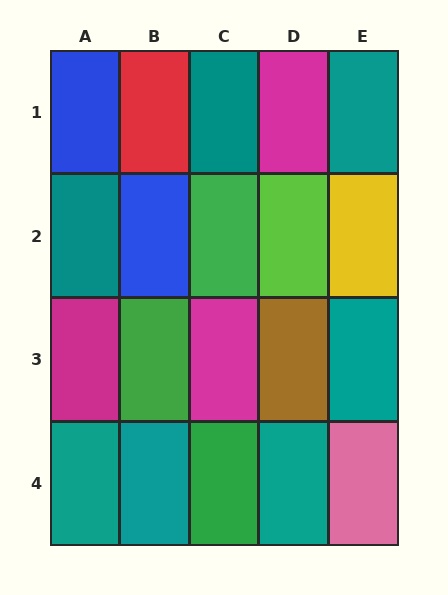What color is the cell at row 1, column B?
Red.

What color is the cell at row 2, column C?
Green.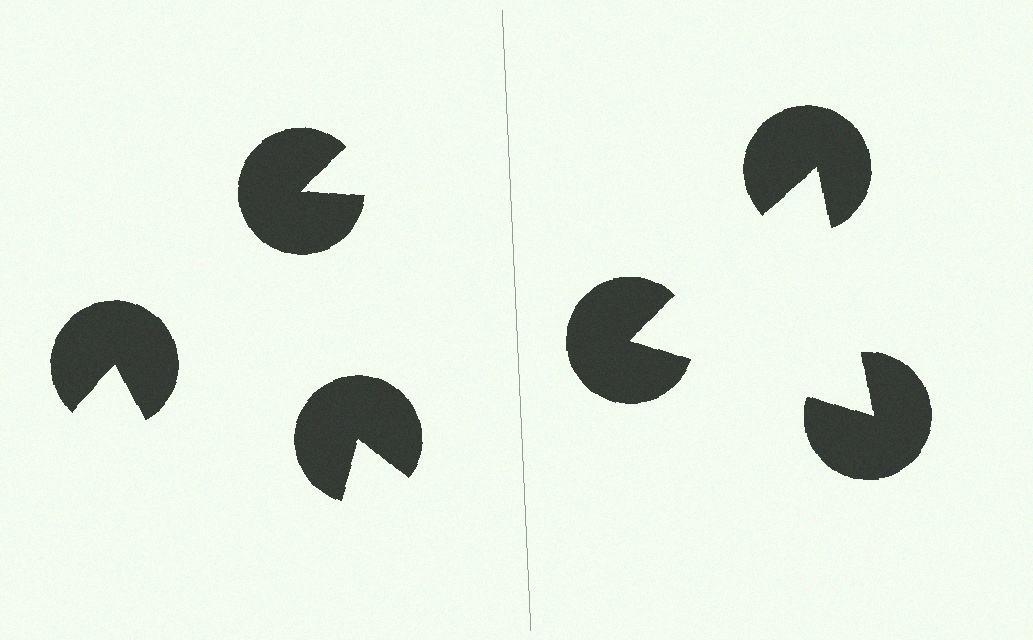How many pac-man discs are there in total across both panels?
6 — 3 on each side.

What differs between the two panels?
The pac-man discs are positioned identically on both sides; only the wedge orientations differ. On the right they align to a triangle; on the left they are misaligned.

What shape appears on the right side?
An illusory triangle.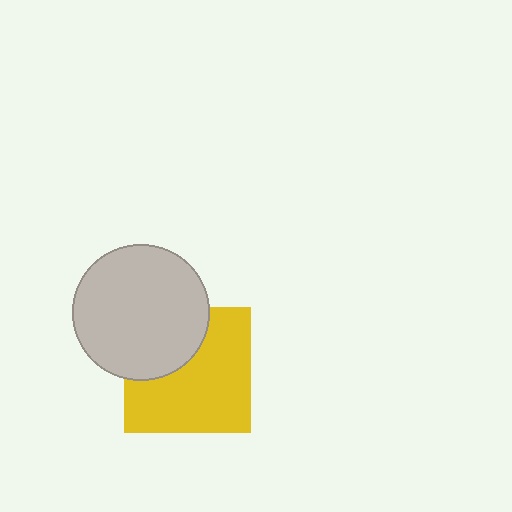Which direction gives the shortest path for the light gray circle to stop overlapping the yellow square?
Moving toward the upper-left gives the shortest separation.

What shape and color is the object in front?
The object in front is a light gray circle.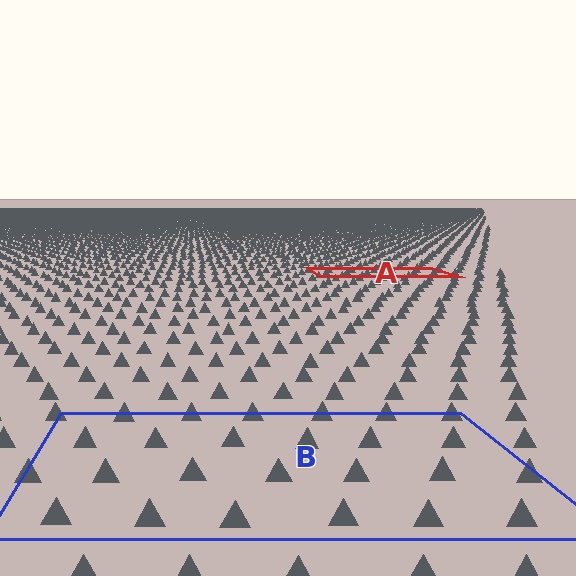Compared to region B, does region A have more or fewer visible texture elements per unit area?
Region A has more texture elements per unit area — they are packed more densely because it is farther away.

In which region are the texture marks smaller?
The texture marks are smaller in region A, because it is farther away.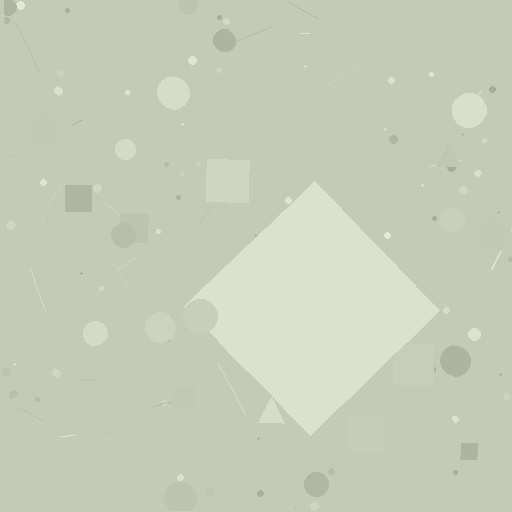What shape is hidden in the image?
A diamond is hidden in the image.